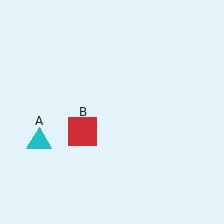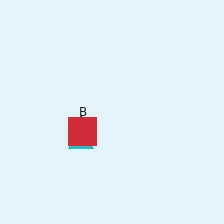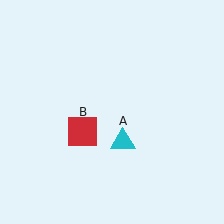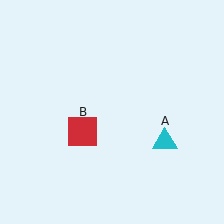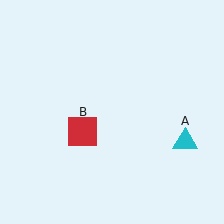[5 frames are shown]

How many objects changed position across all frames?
1 object changed position: cyan triangle (object A).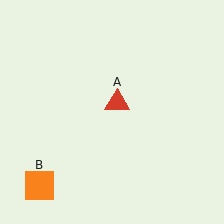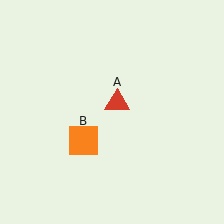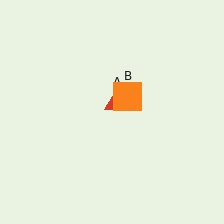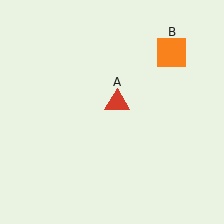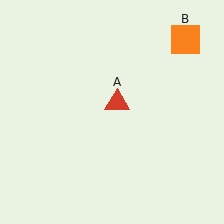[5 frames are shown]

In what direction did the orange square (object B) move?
The orange square (object B) moved up and to the right.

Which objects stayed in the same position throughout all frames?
Red triangle (object A) remained stationary.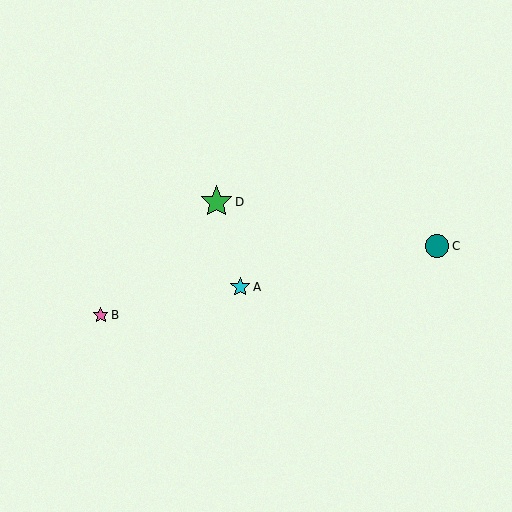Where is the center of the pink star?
The center of the pink star is at (101, 315).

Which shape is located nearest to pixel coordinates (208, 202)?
The green star (labeled D) at (216, 202) is nearest to that location.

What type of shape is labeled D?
Shape D is a green star.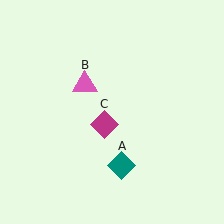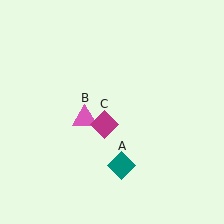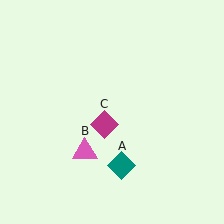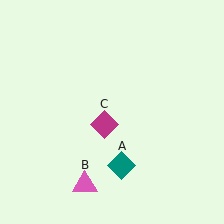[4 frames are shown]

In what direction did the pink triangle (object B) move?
The pink triangle (object B) moved down.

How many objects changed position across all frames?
1 object changed position: pink triangle (object B).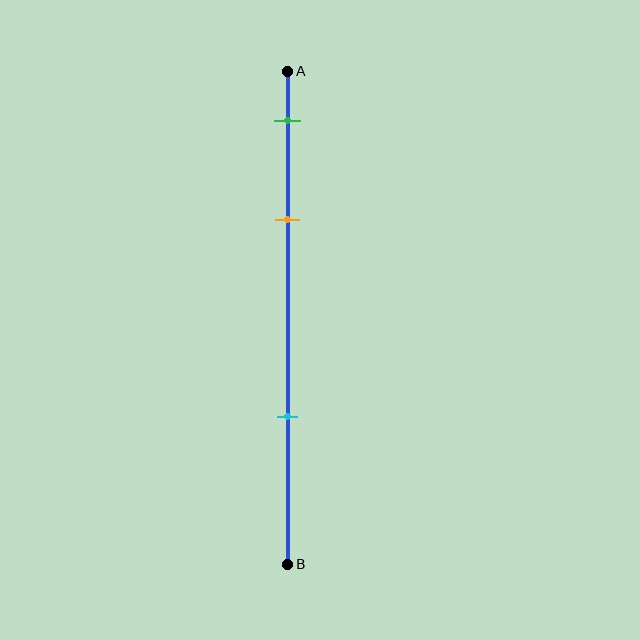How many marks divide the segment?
There are 3 marks dividing the segment.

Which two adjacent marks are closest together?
The green and orange marks are the closest adjacent pair.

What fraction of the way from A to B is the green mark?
The green mark is approximately 10% (0.1) of the way from A to B.